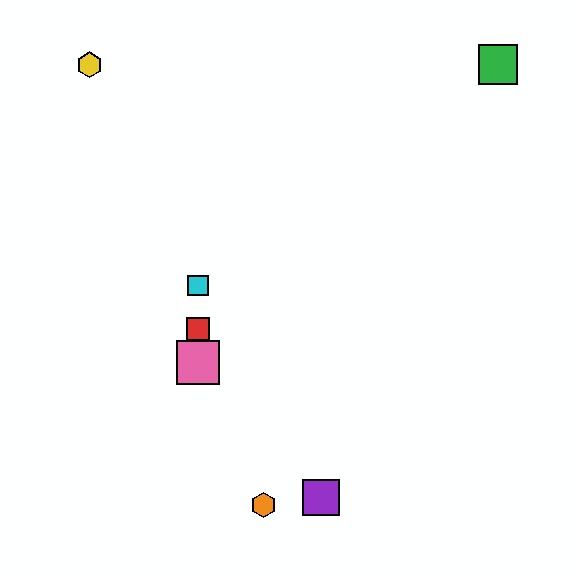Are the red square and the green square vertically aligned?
No, the red square is at x≈198 and the green square is at x≈498.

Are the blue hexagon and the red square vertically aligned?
Yes, both are at x≈198.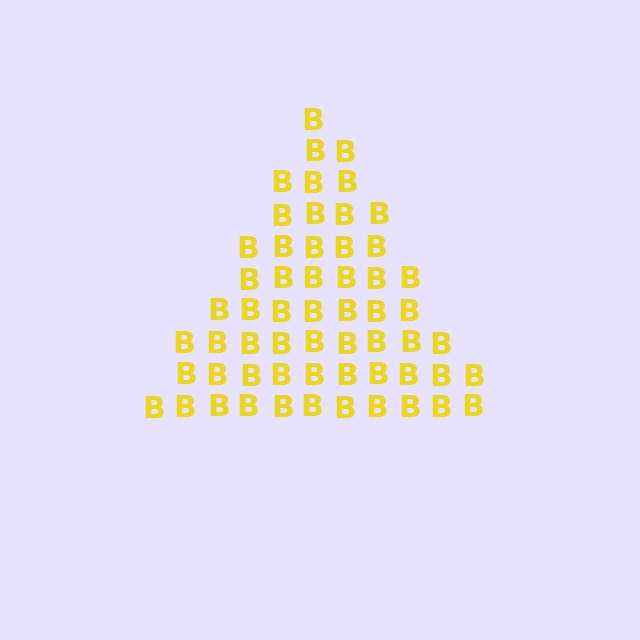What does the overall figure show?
The overall figure shows a triangle.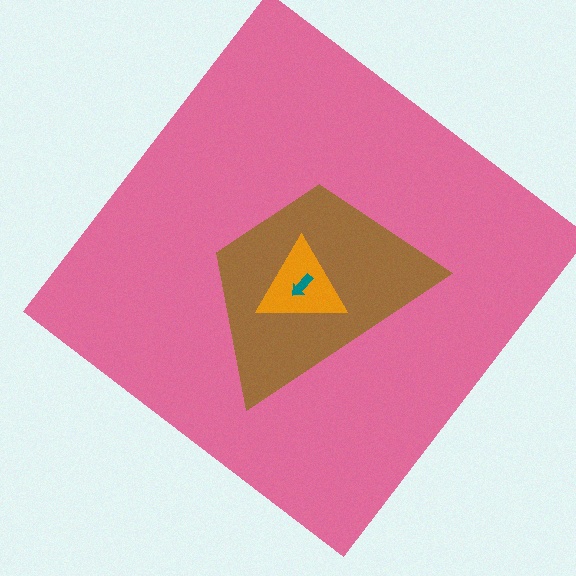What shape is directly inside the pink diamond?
The brown trapezoid.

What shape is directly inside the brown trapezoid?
The orange triangle.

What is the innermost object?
The teal arrow.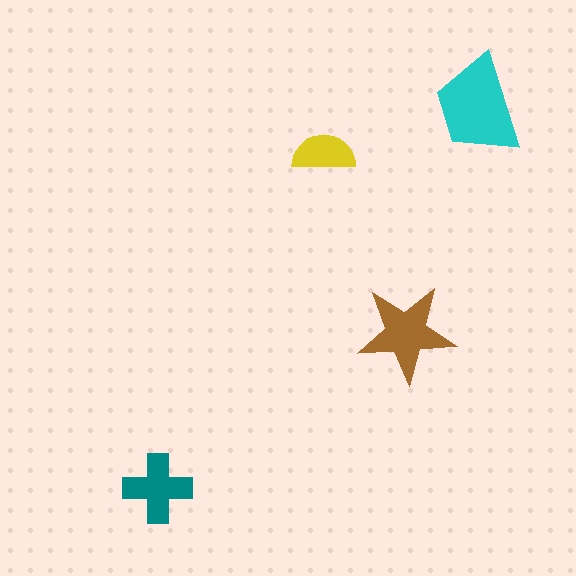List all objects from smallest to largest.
The yellow semicircle, the teal cross, the brown star, the cyan trapezoid.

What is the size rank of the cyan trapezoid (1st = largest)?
1st.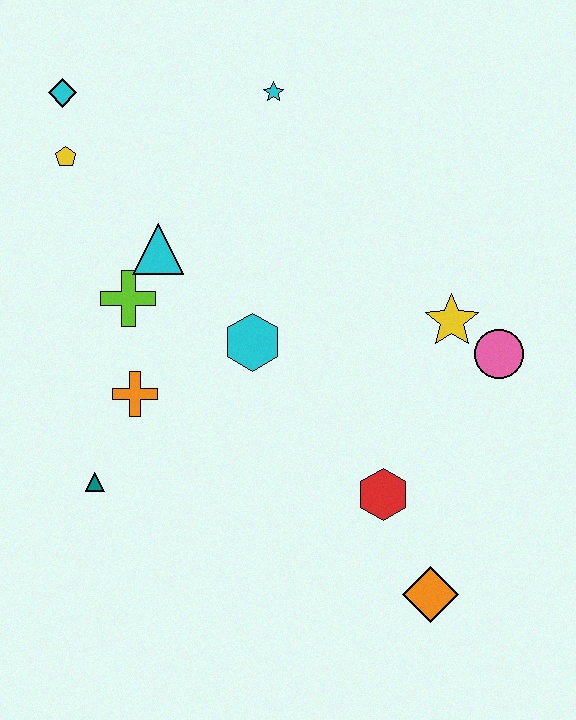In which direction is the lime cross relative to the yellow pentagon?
The lime cross is below the yellow pentagon.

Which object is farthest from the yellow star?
The cyan diamond is farthest from the yellow star.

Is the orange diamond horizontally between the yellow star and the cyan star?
Yes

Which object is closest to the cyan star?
The cyan triangle is closest to the cyan star.